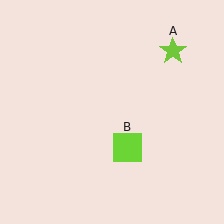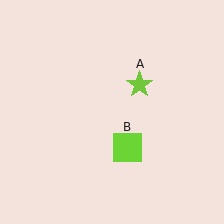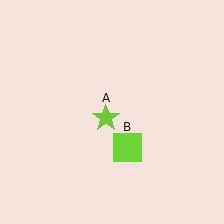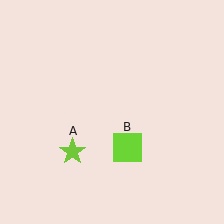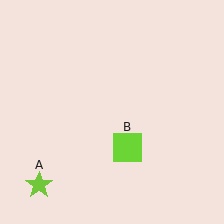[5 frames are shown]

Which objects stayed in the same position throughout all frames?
Lime square (object B) remained stationary.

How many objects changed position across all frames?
1 object changed position: lime star (object A).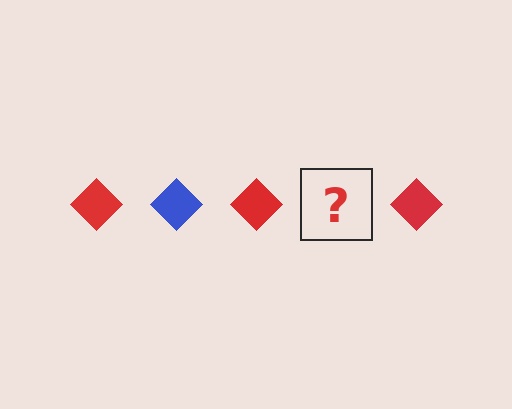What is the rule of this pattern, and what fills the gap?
The rule is that the pattern cycles through red, blue diamonds. The gap should be filled with a blue diamond.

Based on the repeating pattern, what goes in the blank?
The blank should be a blue diamond.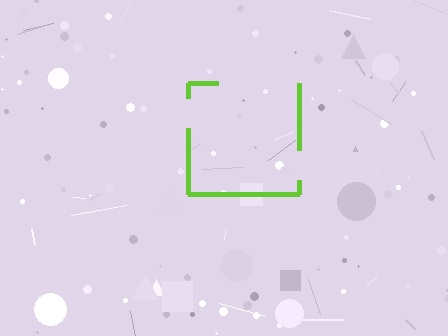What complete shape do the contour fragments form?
The contour fragments form a square.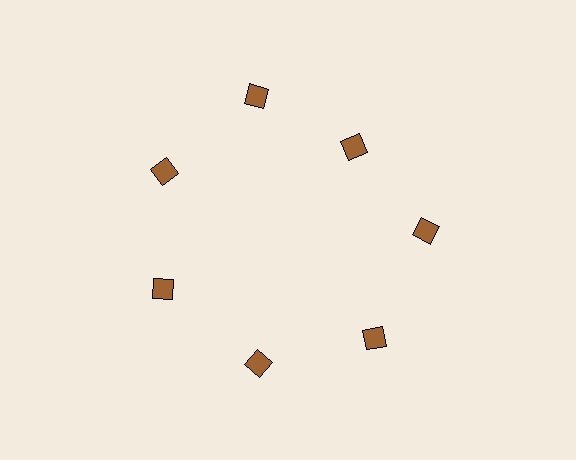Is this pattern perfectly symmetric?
No. The 7 brown diamonds are arranged in a ring, but one element near the 1 o'clock position is pulled inward toward the center, breaking the 7-fold rotational symmetry.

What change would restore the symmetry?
The symmetry would be restored by moving it outward, back onto the ring so that all 7 diamonds sit at equal angles and equal distance from the center.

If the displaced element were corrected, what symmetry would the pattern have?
It would have 7-fold rotational symmetry — the pattern would map onto itself every 51 degrees.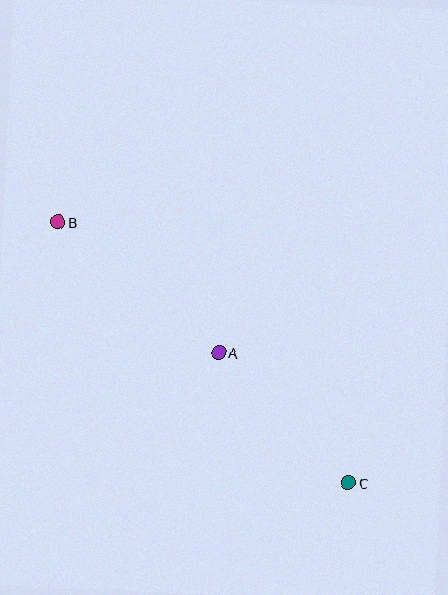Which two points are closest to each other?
Points A and C are closest to each other.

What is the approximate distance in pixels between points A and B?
The distance between A and B is approximately 207 pixels.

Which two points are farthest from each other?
Points B and C are farthest from each other.